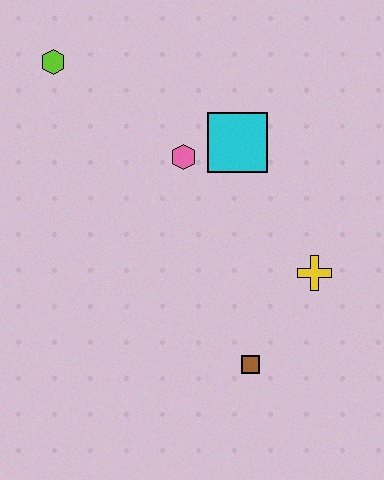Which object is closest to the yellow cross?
The brown square is closest to the yellow cross.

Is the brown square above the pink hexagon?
No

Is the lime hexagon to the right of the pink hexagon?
No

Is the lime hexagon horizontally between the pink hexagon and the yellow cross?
No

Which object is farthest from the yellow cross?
The lime hexagon is farthest from the yellow cross.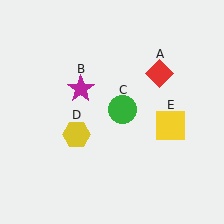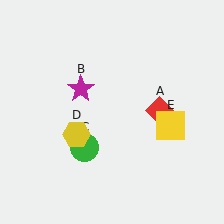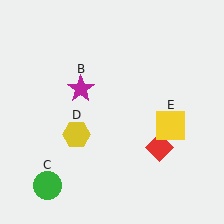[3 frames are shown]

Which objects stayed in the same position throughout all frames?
Magenta star (object B) and yellow hexagon (object D) and yellow square (object E) remained stationary.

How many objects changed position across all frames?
2 objects changed position: red diamond (object A), green circle (object C).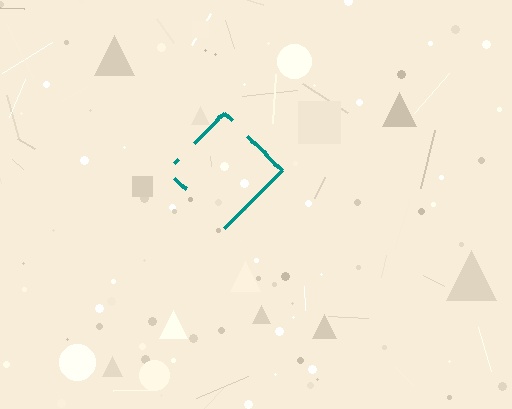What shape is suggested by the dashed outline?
The dashed outline suggests a diamond.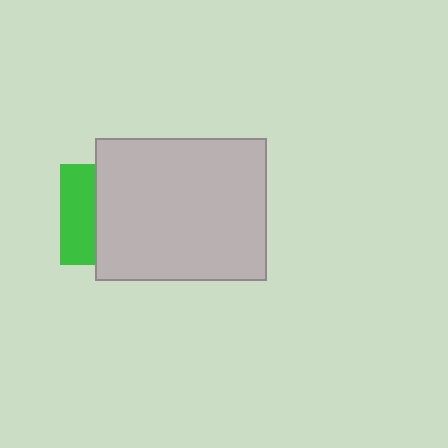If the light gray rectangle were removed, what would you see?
You would see the complete green square.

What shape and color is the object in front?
The object in front is a light gray rectangle.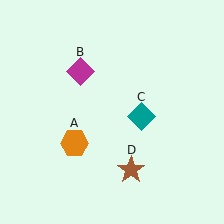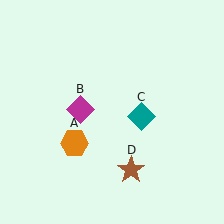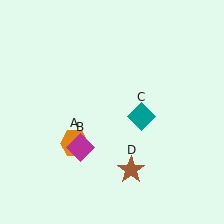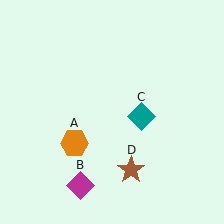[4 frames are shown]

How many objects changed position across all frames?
1 object changed position: magenta diamond (object B).